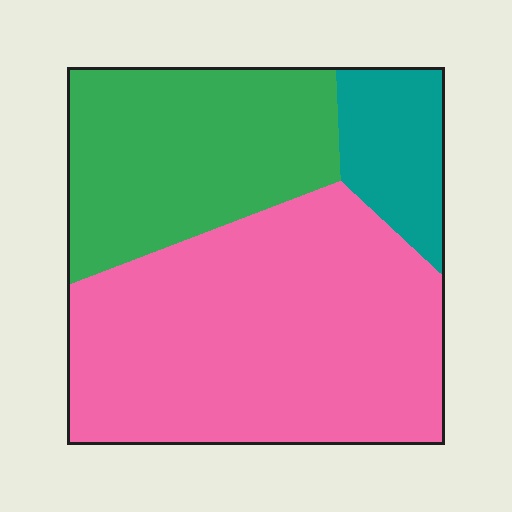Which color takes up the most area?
Pink, at roughly 55%.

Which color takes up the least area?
Teal, at roughly 10%.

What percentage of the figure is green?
Green covers roughly 30% of the figure.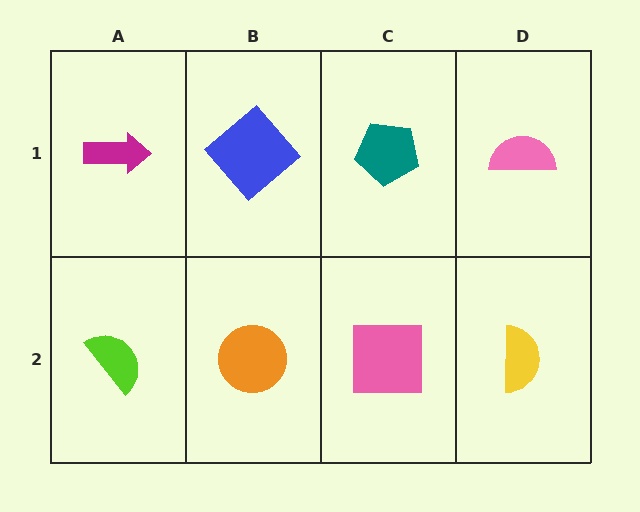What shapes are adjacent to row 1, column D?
A yellow semicircle (row 2, column D), a teal pentagon (row 1, column C).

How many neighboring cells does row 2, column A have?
2.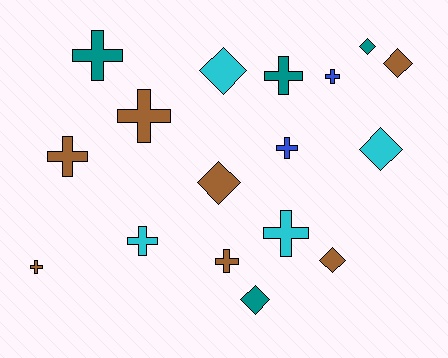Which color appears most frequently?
Brown, with 7 objects.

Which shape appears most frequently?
Cross, with 10 objects.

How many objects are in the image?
There are 17 objects.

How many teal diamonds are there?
There are 2 teal diamonds.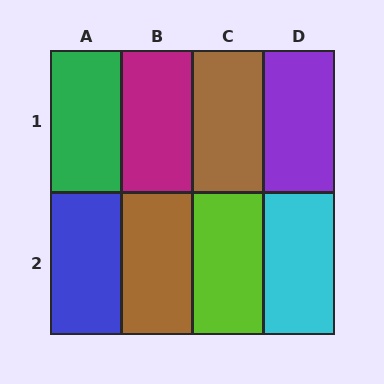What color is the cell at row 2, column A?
Blue.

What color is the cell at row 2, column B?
Brown.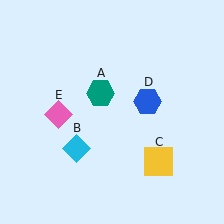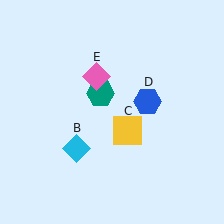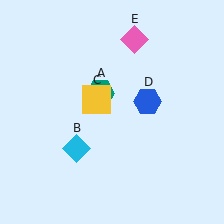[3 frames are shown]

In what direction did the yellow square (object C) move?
The yellow square (object C) moved up and to the left.